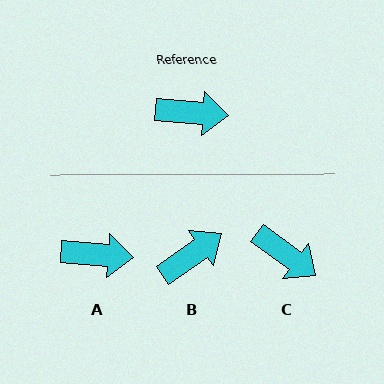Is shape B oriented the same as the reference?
No, it is off by about 40 degrees.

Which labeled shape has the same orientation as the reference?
A.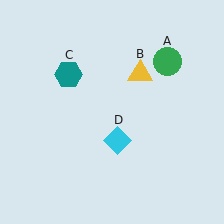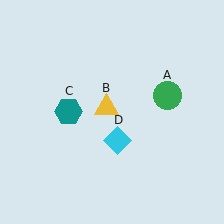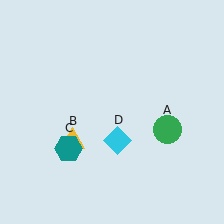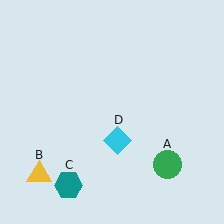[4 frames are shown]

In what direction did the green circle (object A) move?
The green circle (object A) moved down.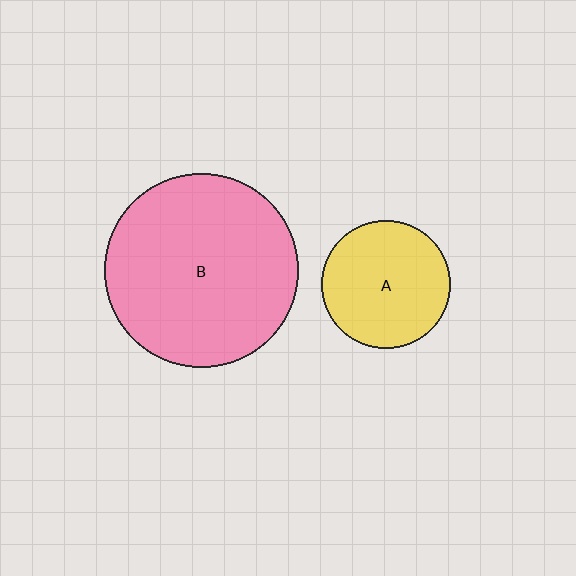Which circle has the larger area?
Circle B (pink).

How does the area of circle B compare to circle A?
Approximately 2.3 times.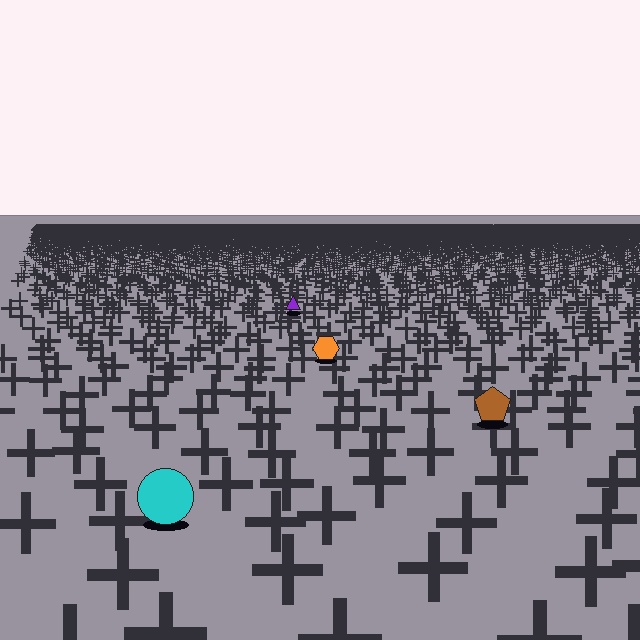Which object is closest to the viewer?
The cyan circle is closest. The texture marks near it are larger and more spread out.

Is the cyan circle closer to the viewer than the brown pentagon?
Yes. The cyan circle is closer — you can tell from the texture gradient: the ground texture is coarser near it.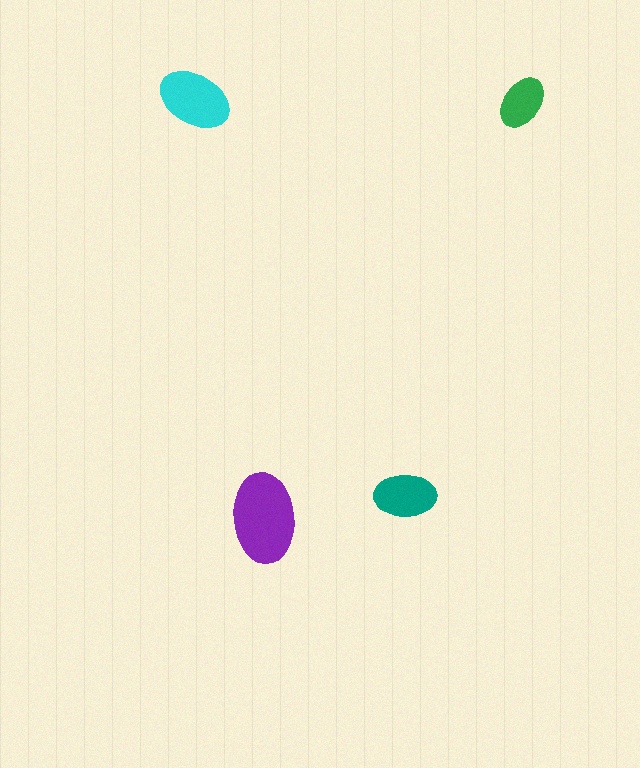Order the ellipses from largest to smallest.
the purple one, the cyan one, the teal one, the green one.